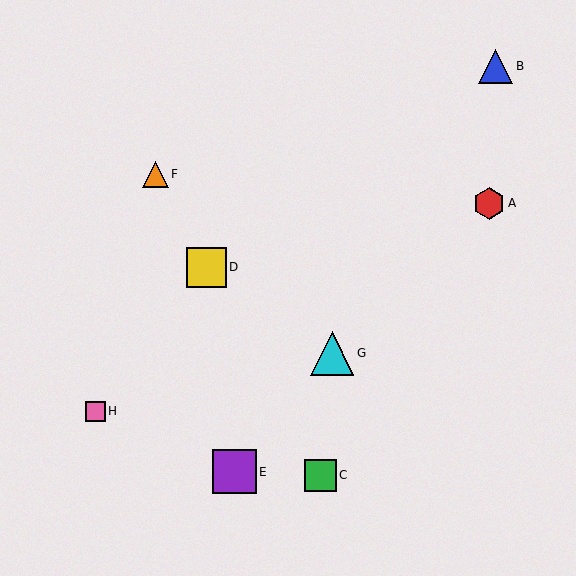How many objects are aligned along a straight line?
3 objects (C, D, F) are aligned along a straight line.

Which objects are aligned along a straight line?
Objects C, D, F are aligned along a straight line.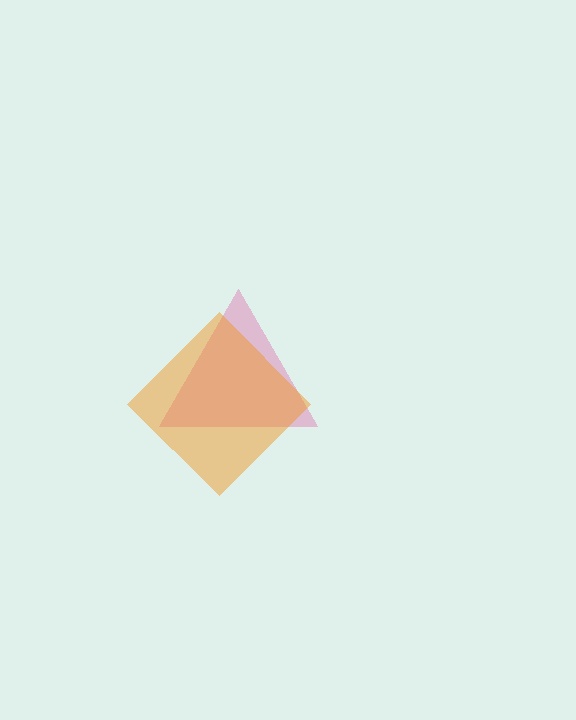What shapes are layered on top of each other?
The layered shapes are: a pink triangle, an orange diamond.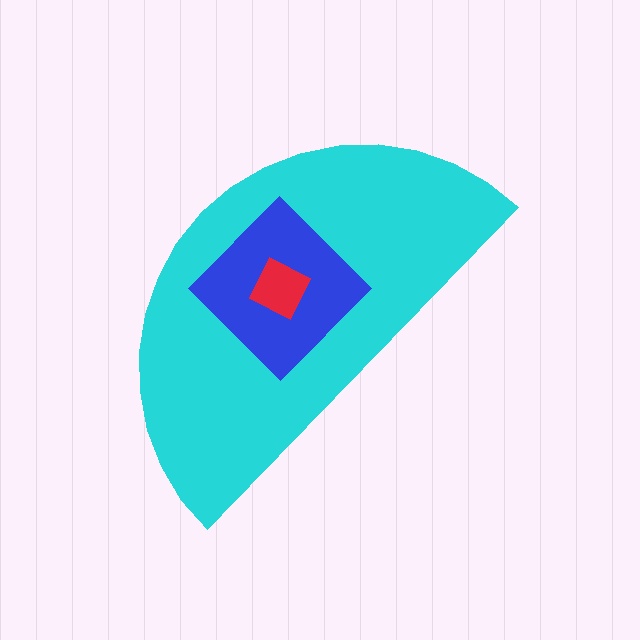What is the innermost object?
The red square.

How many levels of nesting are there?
3.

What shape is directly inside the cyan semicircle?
The blue diamond.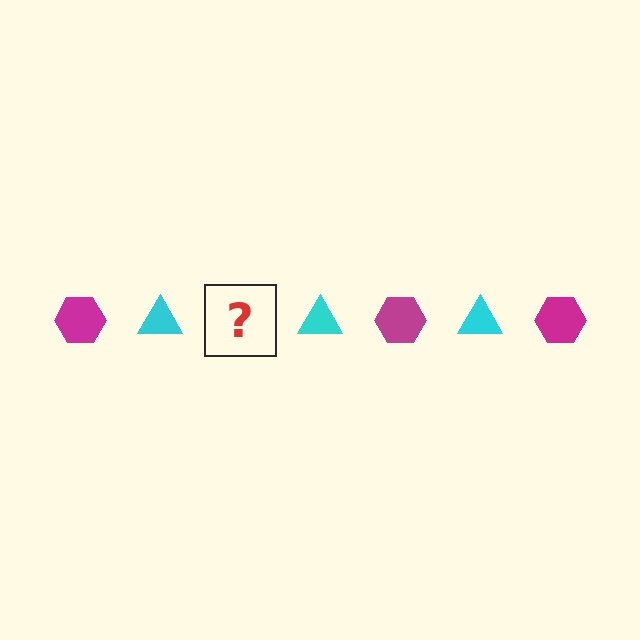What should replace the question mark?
The question mark should be replaced with a magenta hexagon.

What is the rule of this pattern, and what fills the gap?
The rule is that the pattern alternates between magenta hexagon and cyan triangle. The gap should be filled with a magenta hexagon.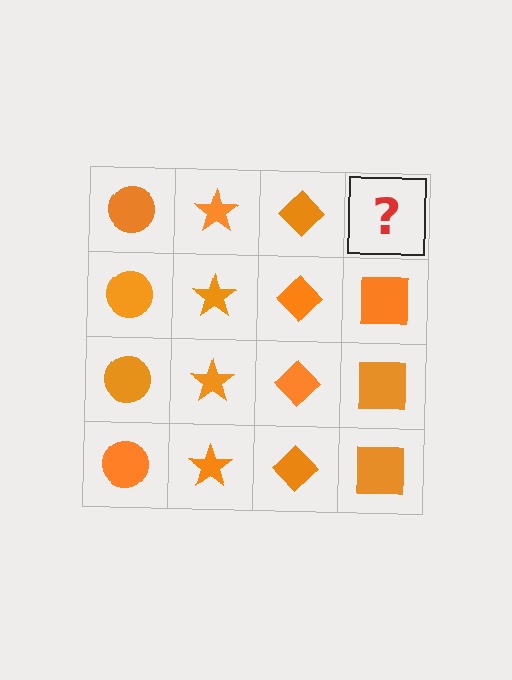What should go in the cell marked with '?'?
The missing cell should contain an orange square.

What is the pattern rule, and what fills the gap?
The rule is that each column has a consistent shape. The gap should be filled with an orange square.